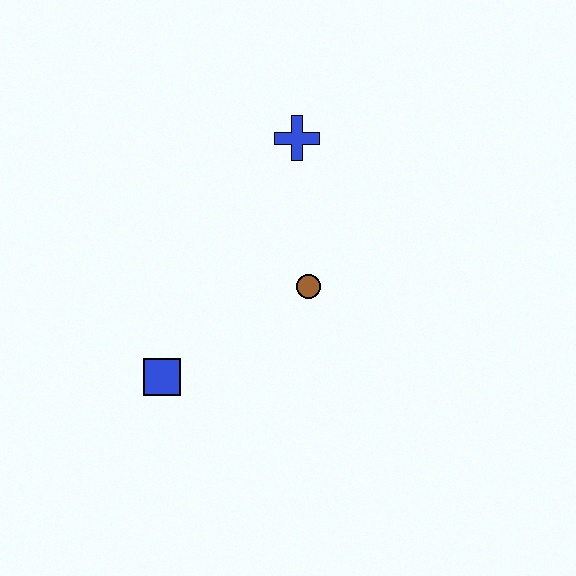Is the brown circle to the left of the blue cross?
No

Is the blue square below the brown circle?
Yes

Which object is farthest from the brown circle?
The blue square is farthest from the brown circle.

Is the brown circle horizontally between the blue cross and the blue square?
No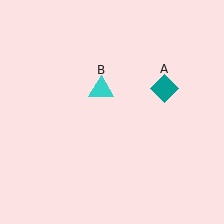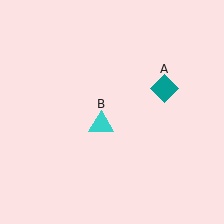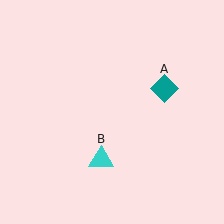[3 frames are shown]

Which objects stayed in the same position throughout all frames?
Teal diamond (object A) remained stationary.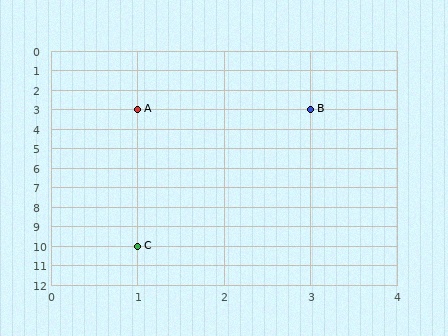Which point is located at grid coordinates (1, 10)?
Point C is at (1, 10).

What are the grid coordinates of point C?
Point C is at grid coordinates (1, 10).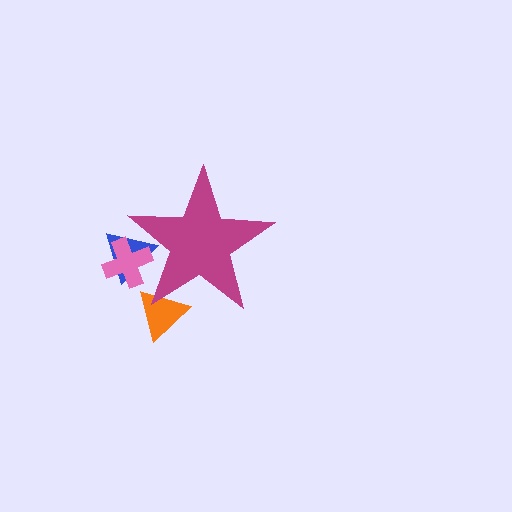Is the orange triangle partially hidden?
Yes, the orange triangle is partially hidden behind the magenta star.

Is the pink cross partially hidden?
Yes, the pink cross is partially hidden behind the magenta star.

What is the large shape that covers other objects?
A magenta star.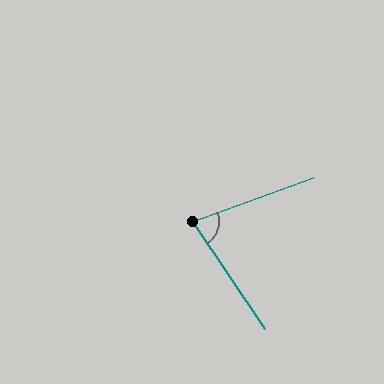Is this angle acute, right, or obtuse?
It is acute.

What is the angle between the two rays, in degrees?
Approximately 76 degrees.